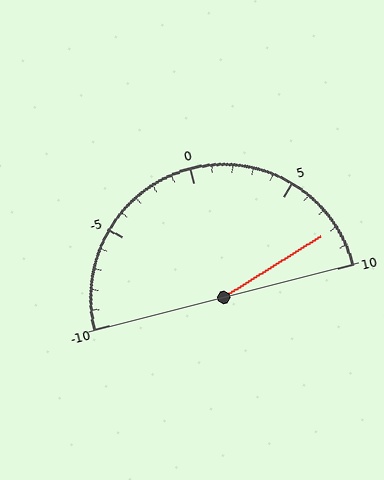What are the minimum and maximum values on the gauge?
The gauge ranges from -10 to 10.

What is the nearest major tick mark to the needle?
The nearest major tick mark is 10.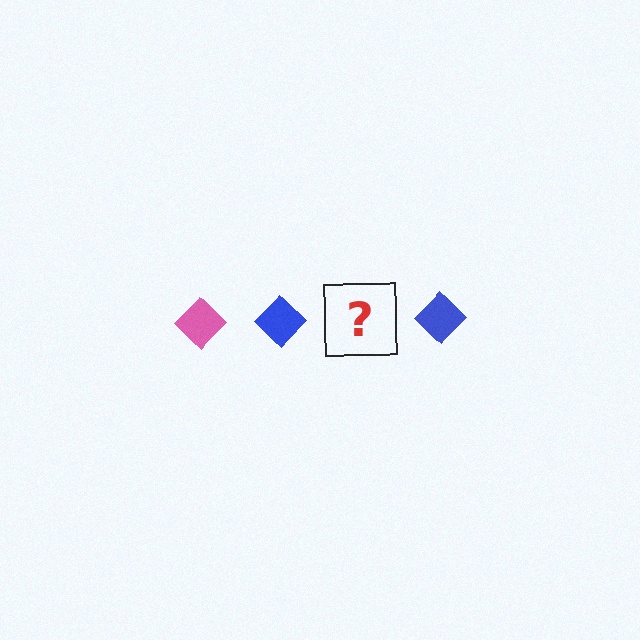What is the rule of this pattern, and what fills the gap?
The rule is that the pattern cycles through pink, blue diamonds. The gap should be filled with a pink diamond.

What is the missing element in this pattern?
The missing element is a pink diamond.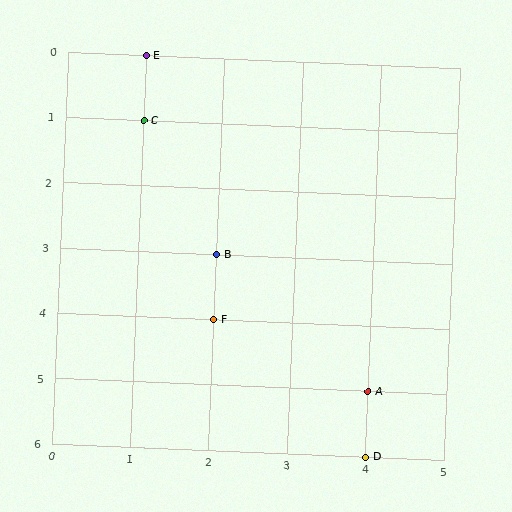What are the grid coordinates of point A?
Point A is at grid coordinates (4, 5).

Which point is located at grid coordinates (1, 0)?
Point E is at (1, 0).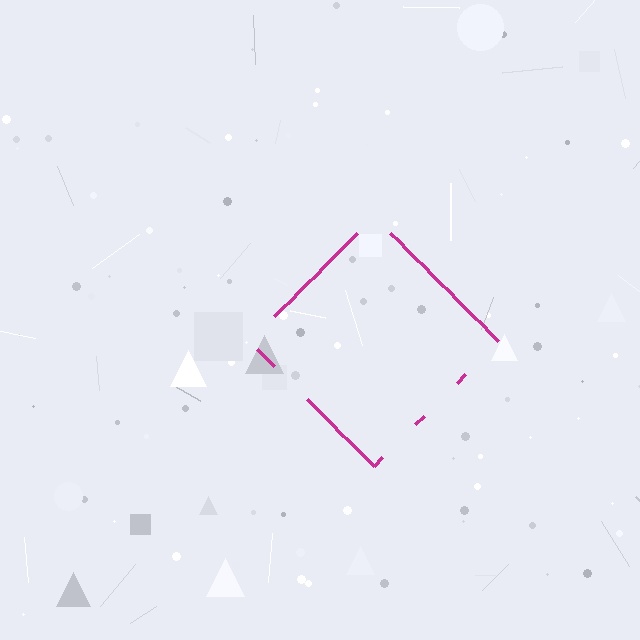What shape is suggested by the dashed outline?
The dashed outline suggests a diamond.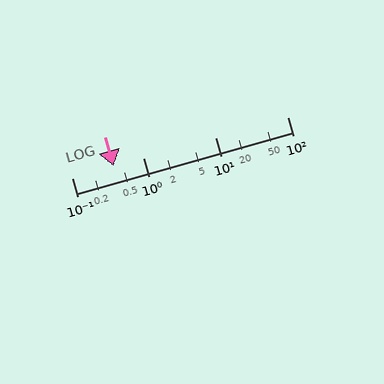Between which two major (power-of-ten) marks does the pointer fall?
The pointer is between 0.1 and 1.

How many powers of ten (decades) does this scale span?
The scale spans 3 decades, from 0.1 to 100.